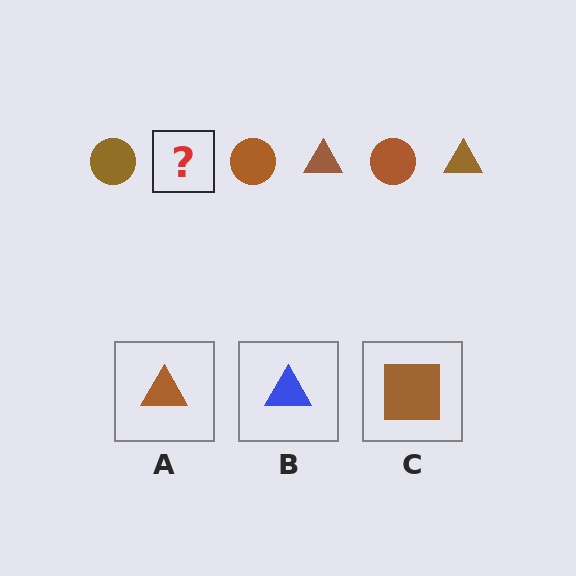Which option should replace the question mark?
Option A.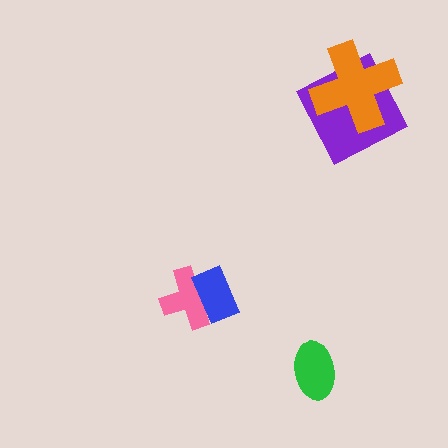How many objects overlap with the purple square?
1 object overlaps with the purple square.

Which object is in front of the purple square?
The orange cross is in front of the purple square.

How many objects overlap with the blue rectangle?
1 object overlaps with the blue rectangle.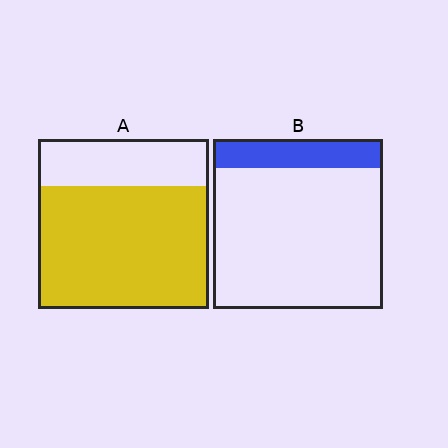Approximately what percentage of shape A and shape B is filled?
A is approximately 70% and B is approximately 15%.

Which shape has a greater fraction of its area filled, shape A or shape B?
Shape A.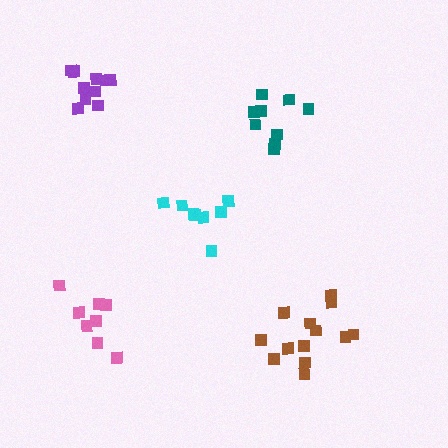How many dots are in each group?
Group 1: 8 dots, Group 2: 8 dots, Group 3: 13 dots, Group 4: 9 dots, Group 5: 10 dots (48 total).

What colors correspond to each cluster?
The clusters are colored: pink, cyan, brown, teal, purple.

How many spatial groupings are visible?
There are 5 spatial groupings.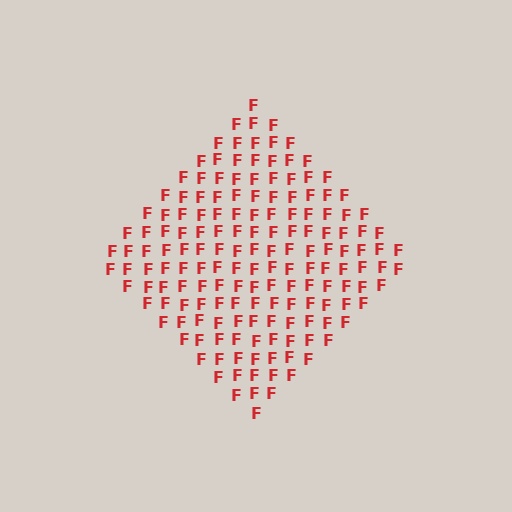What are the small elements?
The small elements are letter F's.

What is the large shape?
The large shape is a diamond.